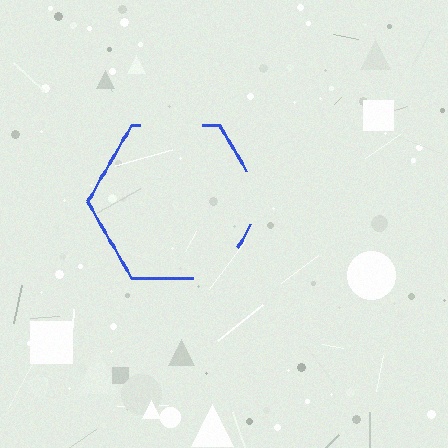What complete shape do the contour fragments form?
The contour fragments form a hexagon.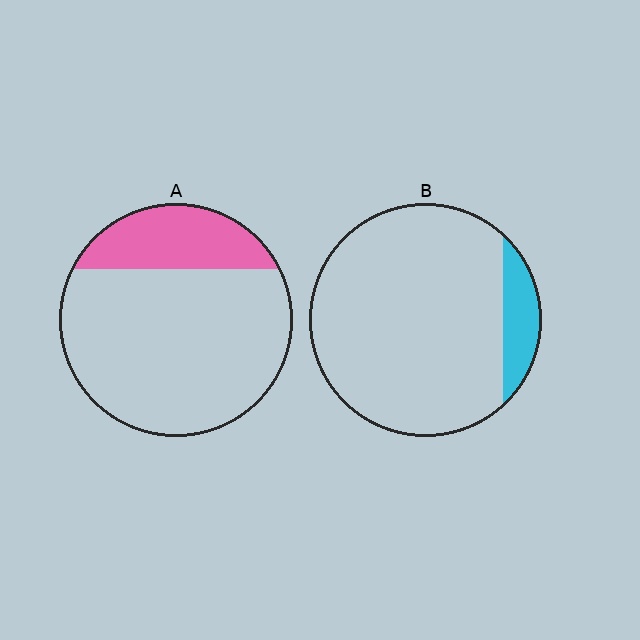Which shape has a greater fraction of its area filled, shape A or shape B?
Shape A.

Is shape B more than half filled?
No.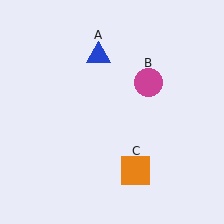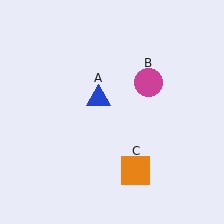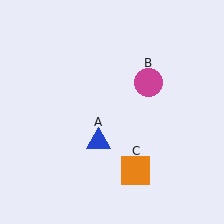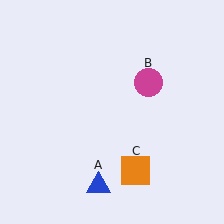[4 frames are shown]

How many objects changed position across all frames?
1 object changed position: blue triangle (object A).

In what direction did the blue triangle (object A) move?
The blue triangle (object A) moved down.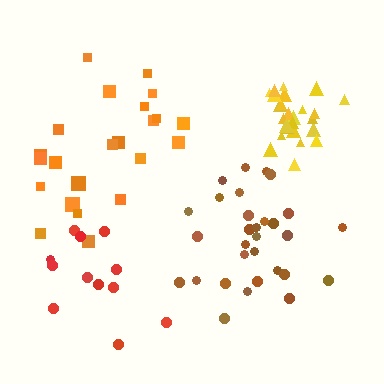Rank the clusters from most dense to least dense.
yellow, brown, red, orange.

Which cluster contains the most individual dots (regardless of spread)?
Brown (30).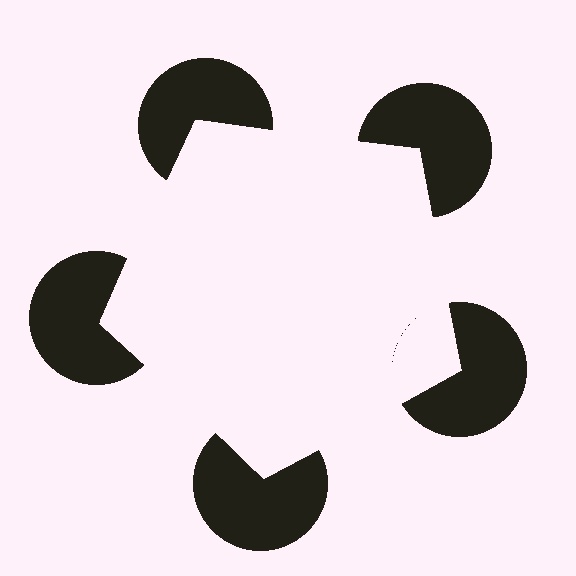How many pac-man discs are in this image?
There are 5 — one at each vertex of the illusory pentagon.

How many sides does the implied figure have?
5 sides.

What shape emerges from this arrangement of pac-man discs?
An illusory pentagon — its edges are inferred from the aligned wedge cuts in the pac-man discs, not physically drawn.